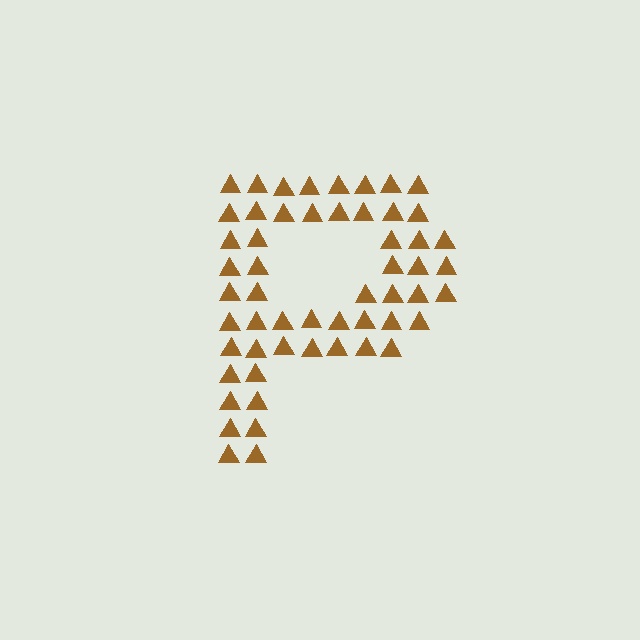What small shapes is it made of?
It is made of small triangles.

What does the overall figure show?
The overall figure shows the letter P.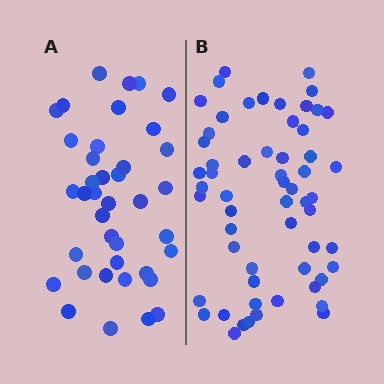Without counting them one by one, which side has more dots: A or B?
Region B (the right region) has more dots.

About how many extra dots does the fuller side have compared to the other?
Region B has approximately 20 more dots than region A.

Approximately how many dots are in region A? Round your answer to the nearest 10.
About 40 dots. (The exact count is 39, which rounds to 40.)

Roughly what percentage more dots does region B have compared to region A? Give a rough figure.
About 50% more.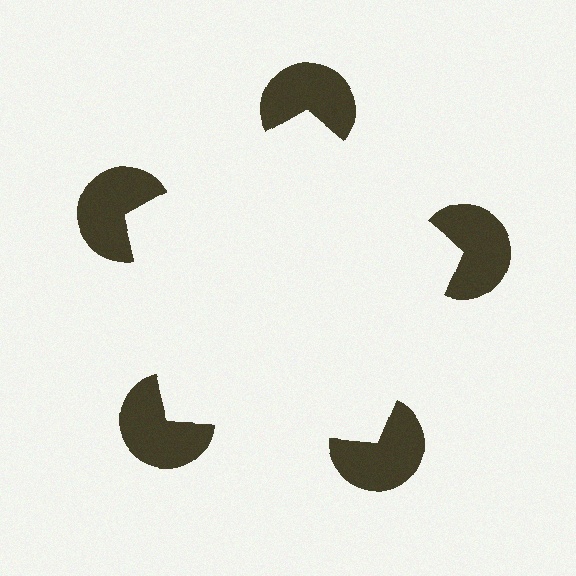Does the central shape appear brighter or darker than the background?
It typically appears slightly brighter than the background, even though no actual brightness change is drawn.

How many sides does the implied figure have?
5 sides.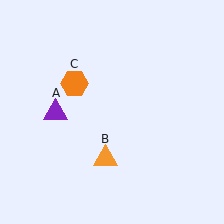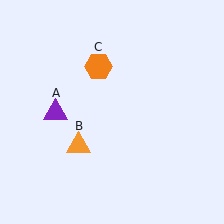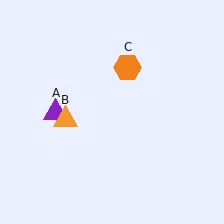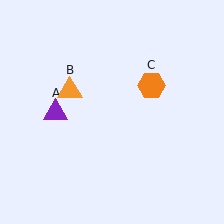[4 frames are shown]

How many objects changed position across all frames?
2 objects changed position: orange triangle (object B), orange hexagon (object C).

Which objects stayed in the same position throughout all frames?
Purple triangle (object A) remained stationary.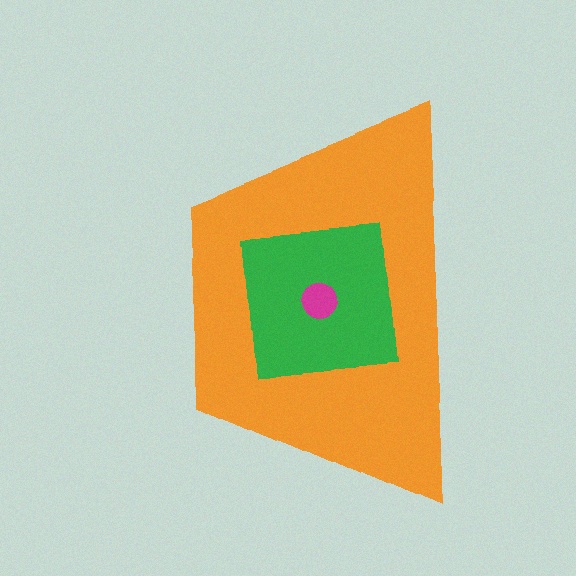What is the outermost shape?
The orange trapezoid.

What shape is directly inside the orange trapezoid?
The green square.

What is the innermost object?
The magenta circle.